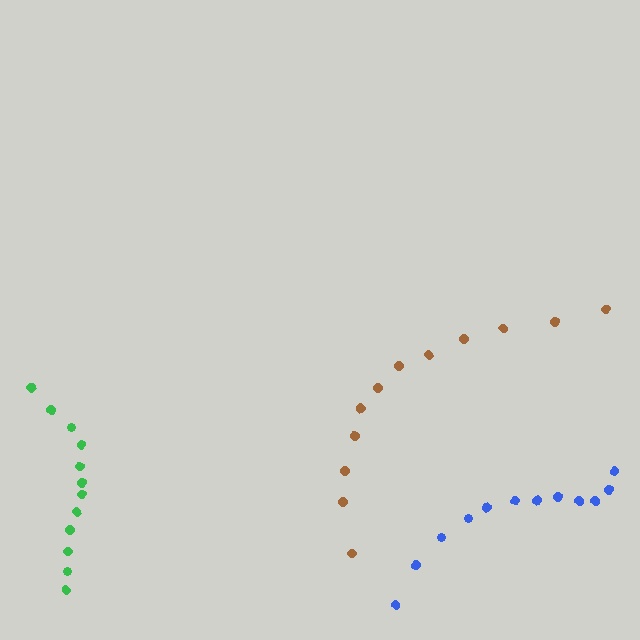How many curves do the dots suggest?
There are 3 distinct paths.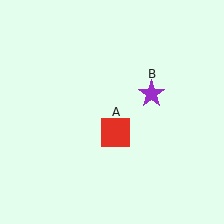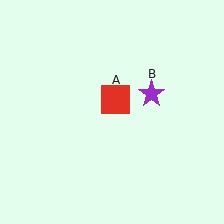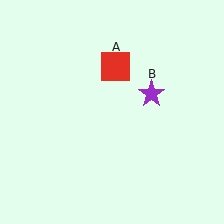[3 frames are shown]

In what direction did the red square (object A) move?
The red square (object A) moved up.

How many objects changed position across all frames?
1 object changed position: red square (object A).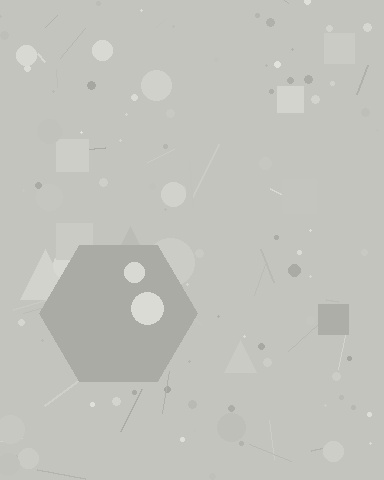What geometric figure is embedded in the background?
A hexagon is embedded in the background.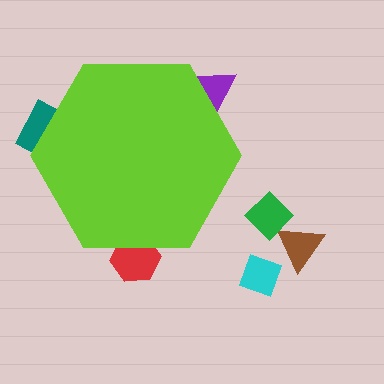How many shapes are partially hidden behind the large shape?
3 shapes are partially hidden.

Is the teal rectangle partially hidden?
Yes, the teal rectangle is partially hidden behind the lime hexagon.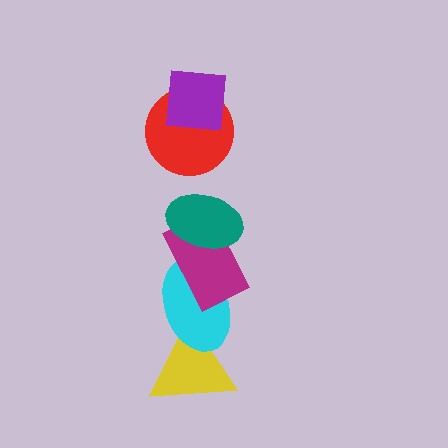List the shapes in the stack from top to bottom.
From top to bottom: the purple square, the red circle, the teal ellipse, the magenta rectangle, the cyan ellipse, the yellow triangle.